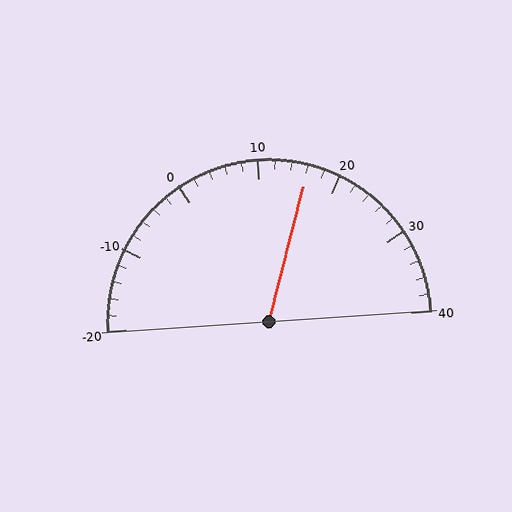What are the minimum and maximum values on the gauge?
The gauge ranges from -20 to 40.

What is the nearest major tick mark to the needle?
The nearest major tick mark is 20.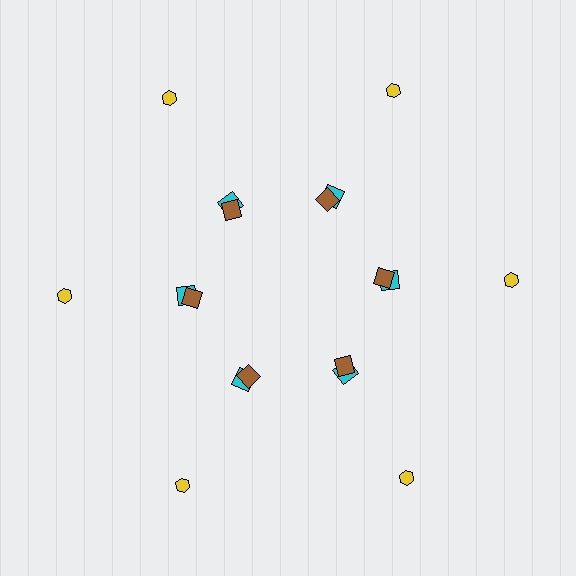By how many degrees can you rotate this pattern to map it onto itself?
The pattern maps onto itself every 60 degrees of rotation.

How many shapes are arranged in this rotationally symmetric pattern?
There are 18 shapes, arranged in 6 groups of 3.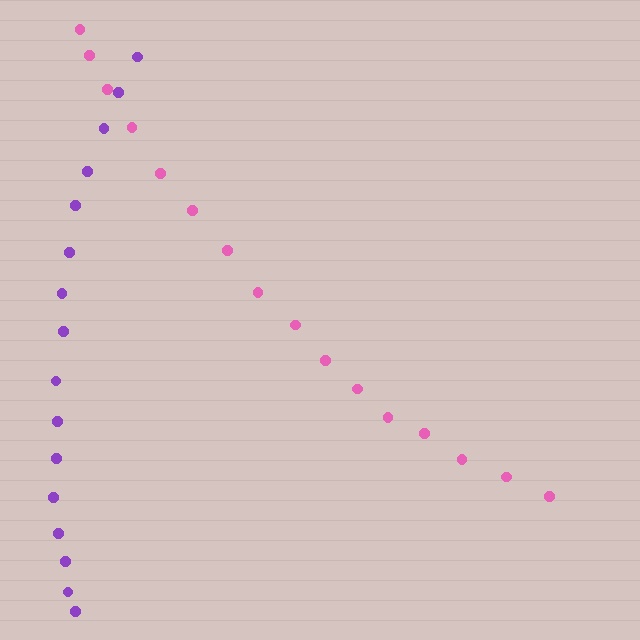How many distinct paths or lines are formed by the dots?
There are 2 distinct paths.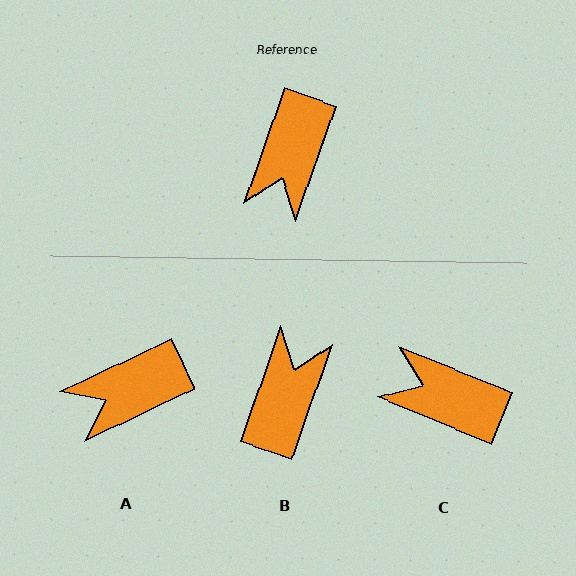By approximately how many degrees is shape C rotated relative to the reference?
Approximately 93 degrees clockwise.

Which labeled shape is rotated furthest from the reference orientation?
B, about 180 degrees away.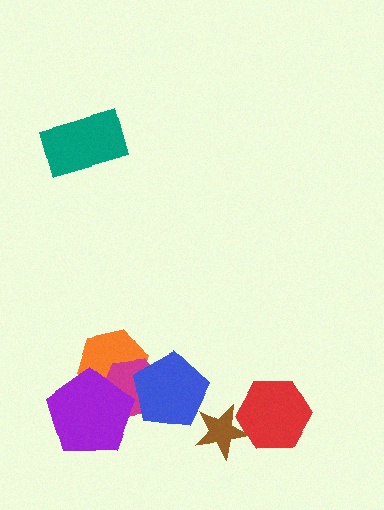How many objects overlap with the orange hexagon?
3 objects overlap with the orange hexagon.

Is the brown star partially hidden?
Yes, it is partially covered by another shape.